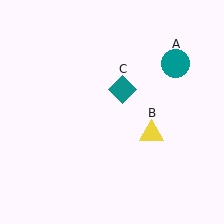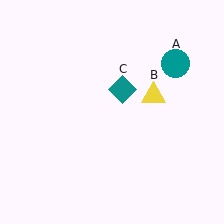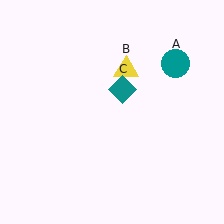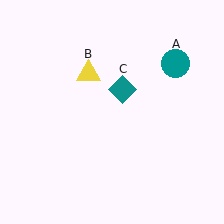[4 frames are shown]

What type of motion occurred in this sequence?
The yellow triangle (object B) rotated counterclockwise around the center of the scene.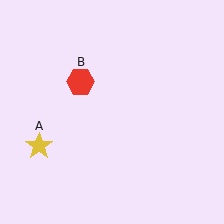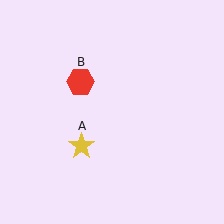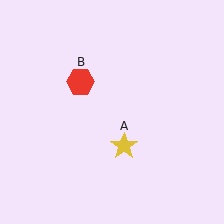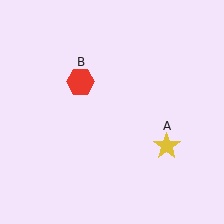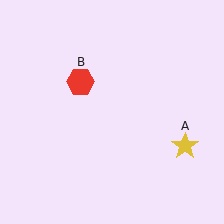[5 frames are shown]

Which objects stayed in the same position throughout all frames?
Red hexagon (object B) remained stationary.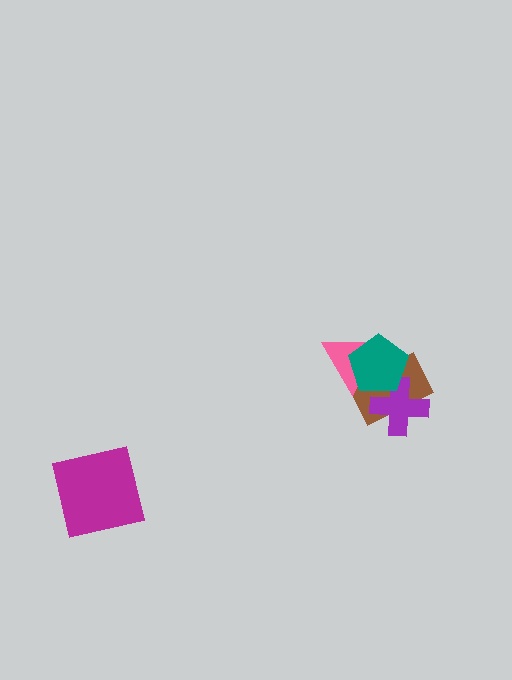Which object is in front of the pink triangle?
The teal pentagon is in front of the pink triangle.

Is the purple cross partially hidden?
Yes, it is partially covered by another shape.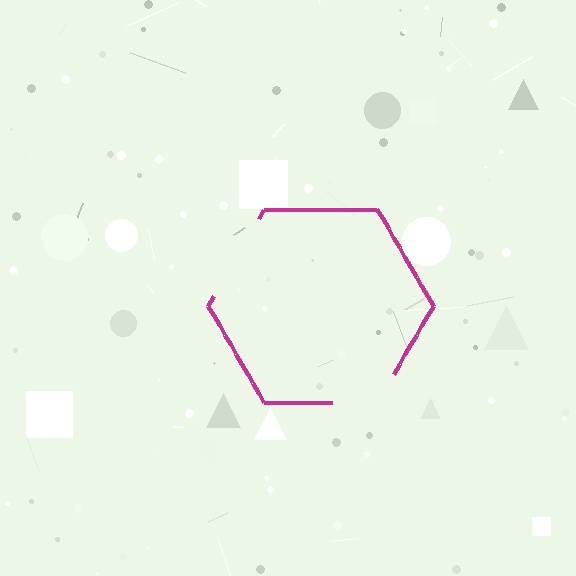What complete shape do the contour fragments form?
The contour fragments form a hexagon.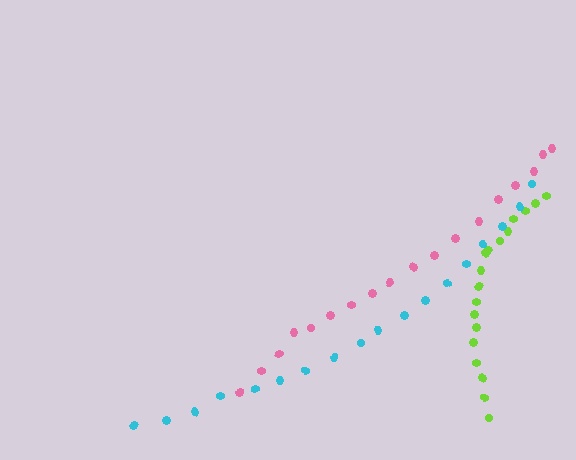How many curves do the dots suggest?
There are 3 distinct paths.